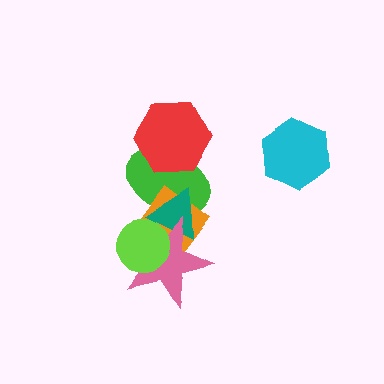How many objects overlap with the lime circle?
3 objects overlap with the lime circle.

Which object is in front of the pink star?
The lime circle is in front of the pink star.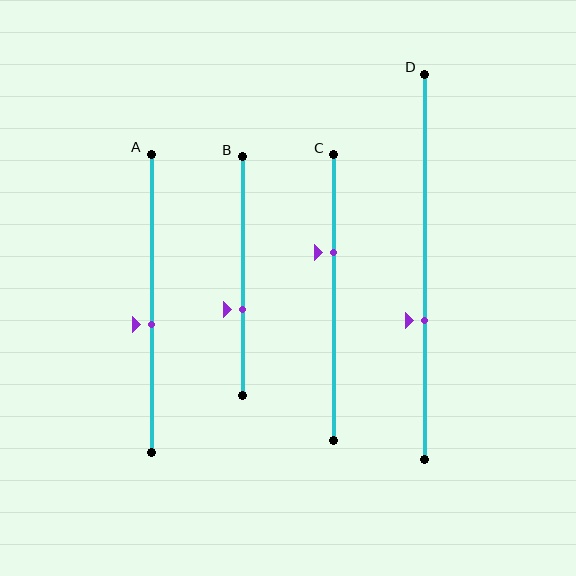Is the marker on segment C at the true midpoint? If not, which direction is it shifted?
No, the marker on segment C is shifted upward by about 16% of the segment length.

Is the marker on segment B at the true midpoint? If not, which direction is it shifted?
No, the marker on segment B is shifted downward by about 14% of the segment length.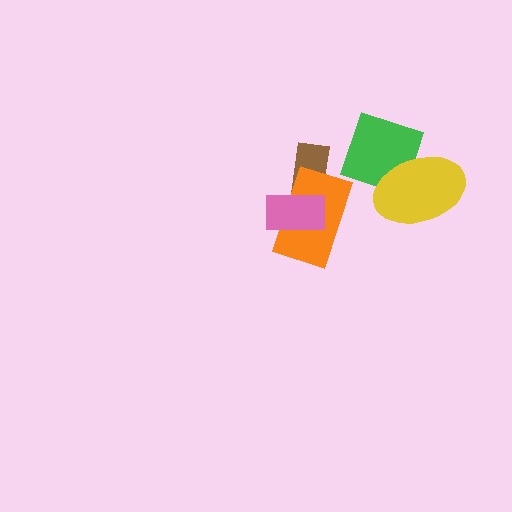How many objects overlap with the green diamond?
1 object overlaps with the green diamond.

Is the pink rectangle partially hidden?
No, no other shape covers it.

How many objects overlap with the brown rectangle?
2 objects overlap with the brown rectangle.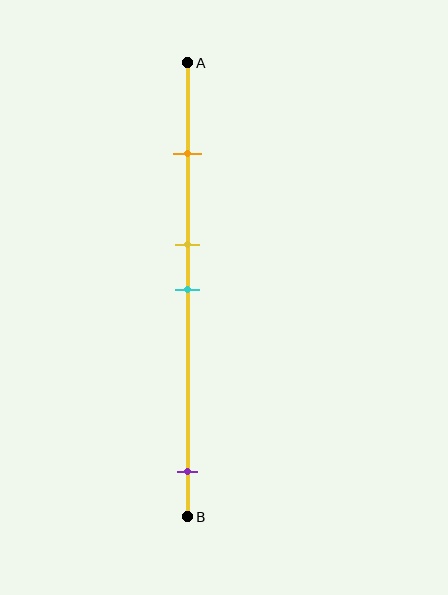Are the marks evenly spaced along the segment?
No, the marks are not evenly spaced.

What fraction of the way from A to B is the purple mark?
The purple mark is approximately 90% (0.9) of the way from A to B.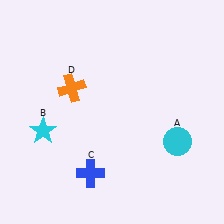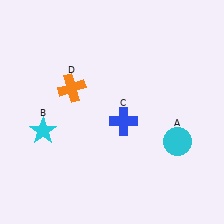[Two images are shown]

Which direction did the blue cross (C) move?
The blue cross (C) moved up.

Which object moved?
The blue cross (C) moved up.